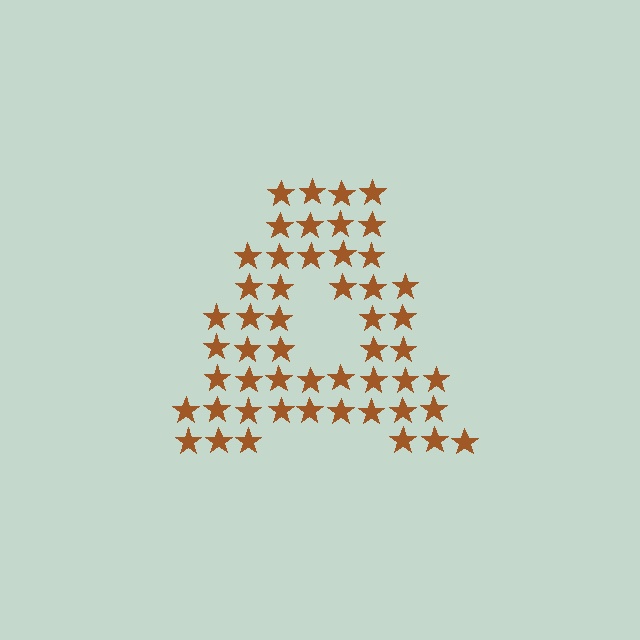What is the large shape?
The large shape is the letter A.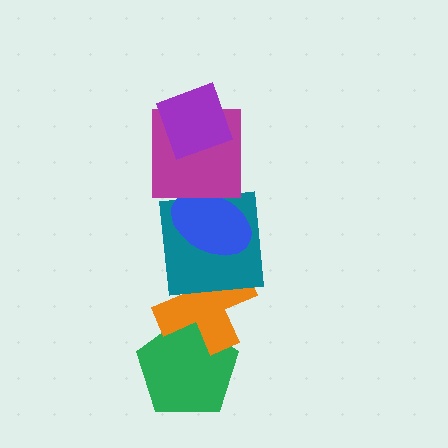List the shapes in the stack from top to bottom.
From top to bottom: the purple diamond, the magenta square, the blue ellipse, the teal square, the orange cross, the green pentagon.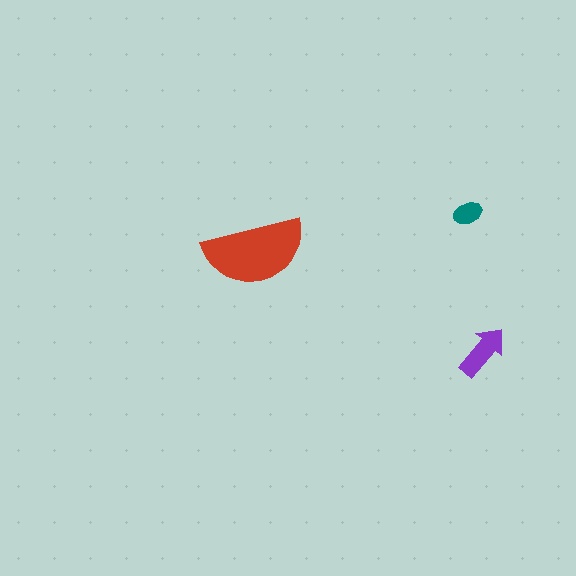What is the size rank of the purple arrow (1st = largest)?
2nd.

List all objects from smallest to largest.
The teal ellipse, the purple arrow, the red semicircle.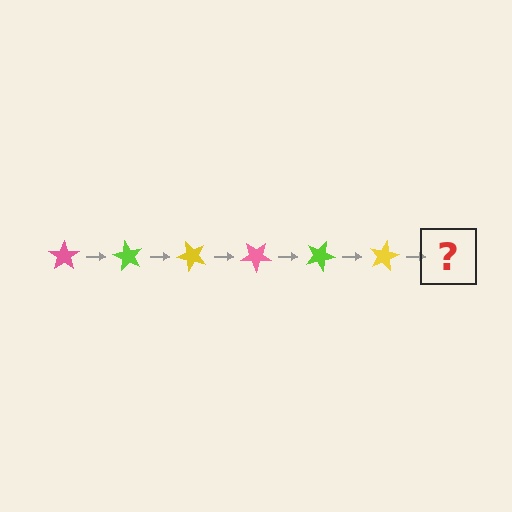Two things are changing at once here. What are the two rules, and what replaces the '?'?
The two rules are that it rotates 60 degrees each step and the color cycles through pink, lime, and yellow. The '?' should be a pink star, rotated 360 degrees from the start.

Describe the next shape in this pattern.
It should be a pink star, rotated 360 degrees from the start.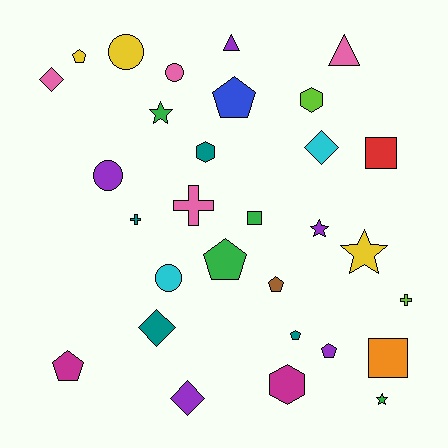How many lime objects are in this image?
There are 2 lime objects.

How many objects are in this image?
There are 30 objects.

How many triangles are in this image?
There are 2 triangles.